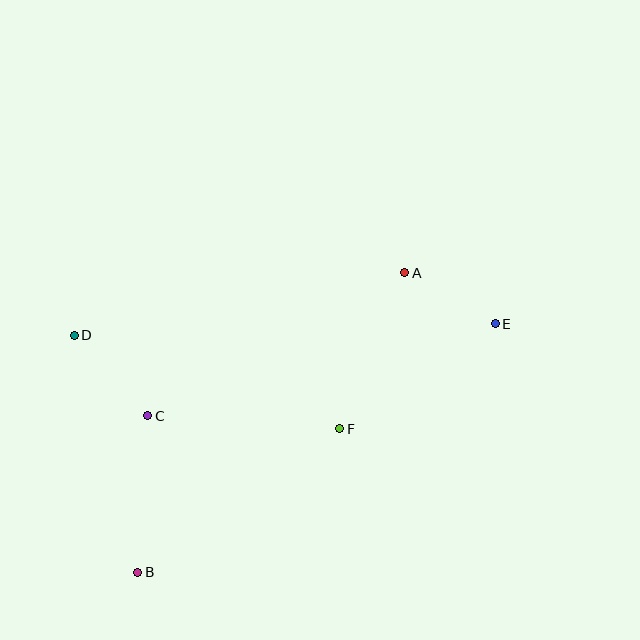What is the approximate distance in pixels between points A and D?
The distance between A and D is approximately 336 pixels.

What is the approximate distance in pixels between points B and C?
The distance between B and C is approximately 157 pixels.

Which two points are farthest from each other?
Points B and E are farthest from each other.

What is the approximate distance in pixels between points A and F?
The distance between A and F is approximately 169 pixels.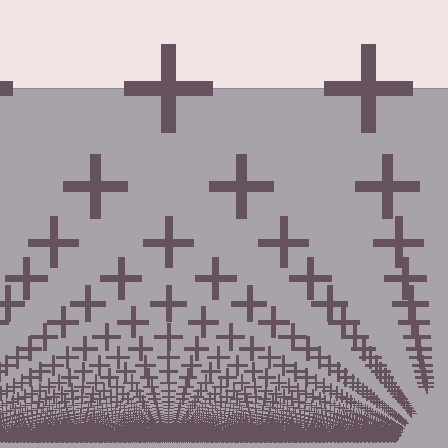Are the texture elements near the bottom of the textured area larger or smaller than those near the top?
Smaller. The gradient is inverted — elements near the bottom are smaller and denser.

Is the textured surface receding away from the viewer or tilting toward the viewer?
The surface appears to tilt toward the viewer. Texture elements get larger and sparser toward the top.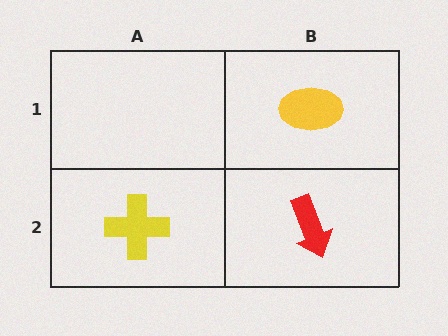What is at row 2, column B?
A red arrow.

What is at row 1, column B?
A yellow ellipse.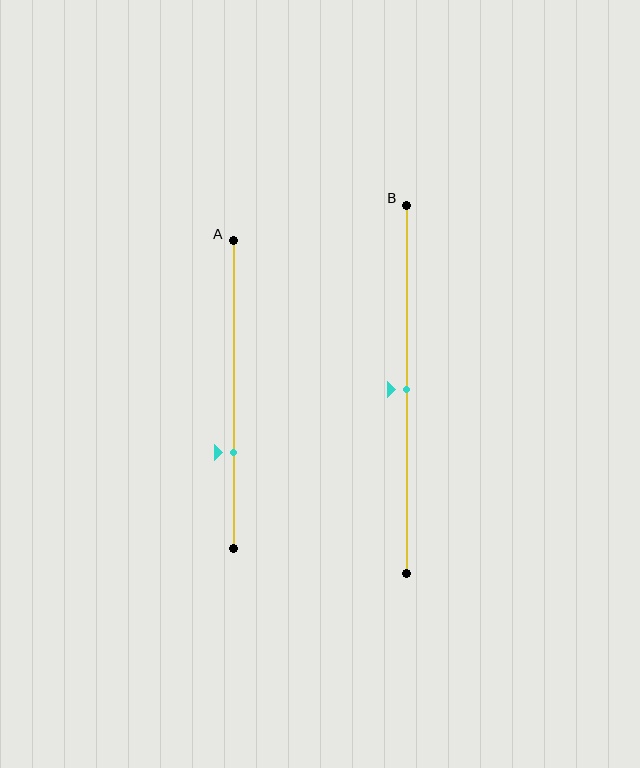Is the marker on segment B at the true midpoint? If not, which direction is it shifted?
Yes, the marker on segment B is at the true midpoint.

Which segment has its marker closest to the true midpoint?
Segment B has its marker closest to the true midpoint.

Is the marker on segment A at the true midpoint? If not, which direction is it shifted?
No, the marker on segment A is shifted downward by about 19% of the segment length.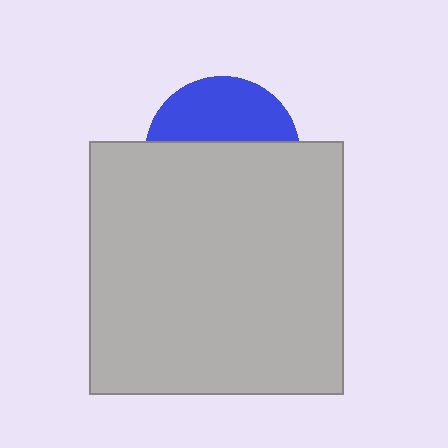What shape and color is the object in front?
The object in front is a light gray square.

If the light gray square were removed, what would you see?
You would see the complete blue circle.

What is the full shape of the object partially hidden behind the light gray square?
The partially hidden object is a blue circle.